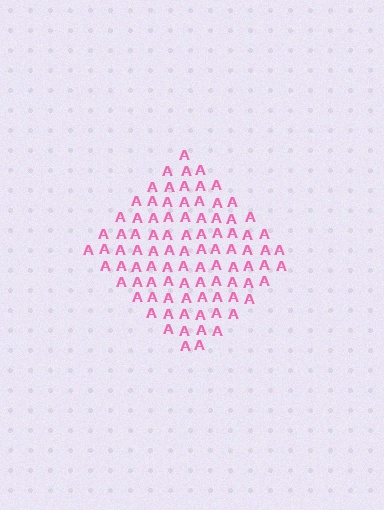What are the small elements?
The small elements are letter A's.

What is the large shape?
The large shape is a diamond.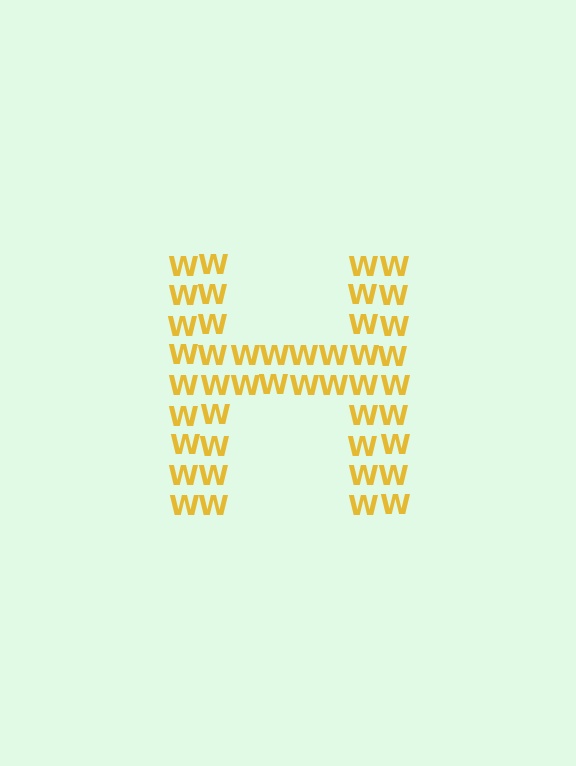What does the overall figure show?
The overall figure shows the letter H.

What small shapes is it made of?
It is made of small letter W's.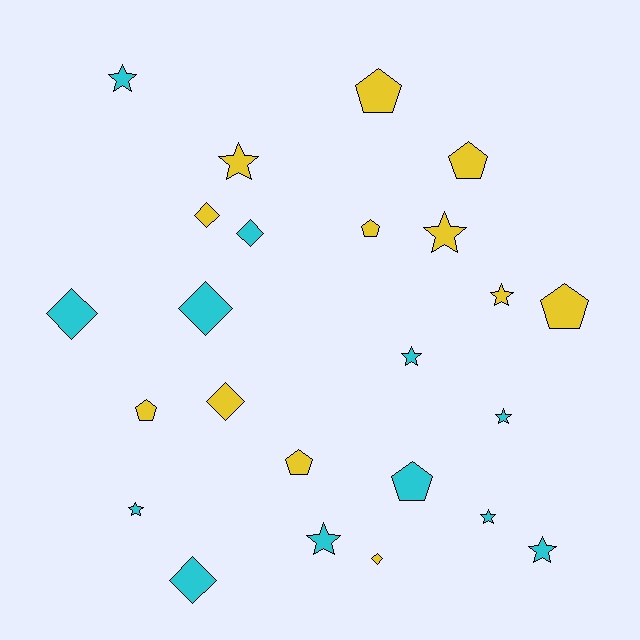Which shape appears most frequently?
Star, with 10 objects.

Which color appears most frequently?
Cyan, with 12 objects.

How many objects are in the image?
There are 24 objects.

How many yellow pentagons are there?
There are 6 yellow pentagons.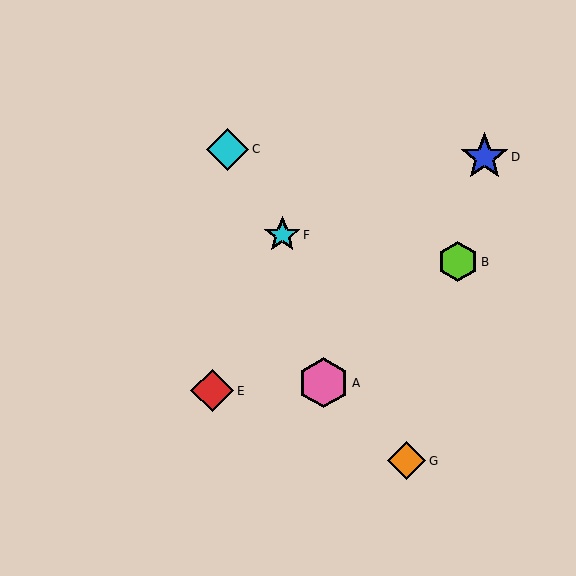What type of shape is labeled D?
Shape D is a blue star.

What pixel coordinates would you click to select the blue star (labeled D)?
Click at (484, 157) to select the blue star D.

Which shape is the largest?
The pink hexagon (labeled A) is the largest.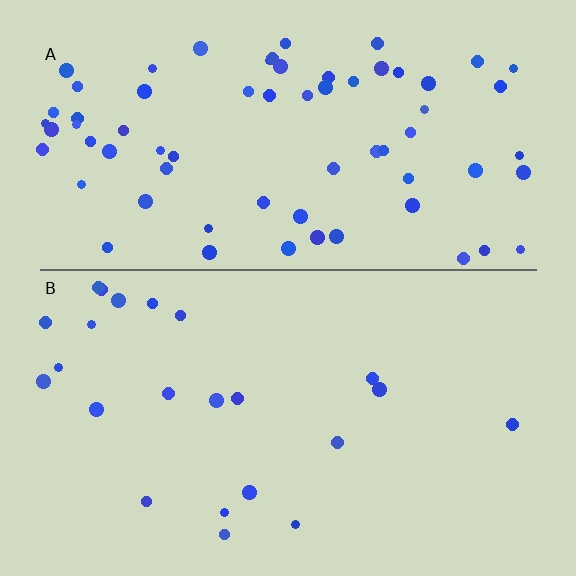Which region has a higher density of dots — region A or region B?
A (the top).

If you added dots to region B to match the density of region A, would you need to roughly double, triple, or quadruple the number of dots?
Approximately triple.